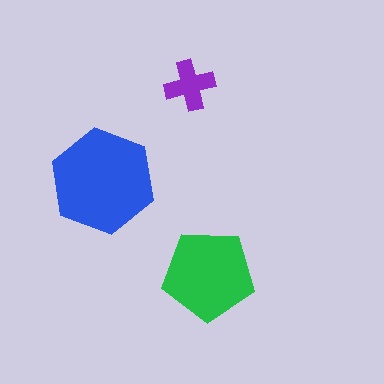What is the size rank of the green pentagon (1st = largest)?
2nd.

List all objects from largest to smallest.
The blue hexagon, the green pentagon, the purple cross.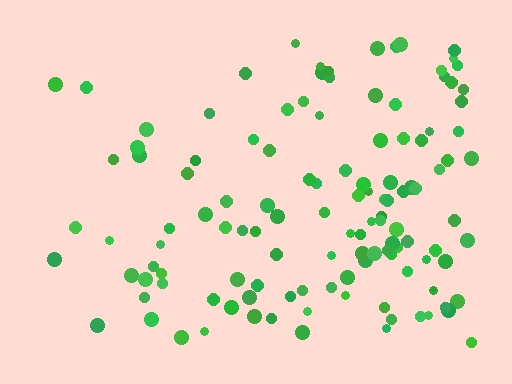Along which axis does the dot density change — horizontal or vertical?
Horizontal.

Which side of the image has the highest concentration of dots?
The right.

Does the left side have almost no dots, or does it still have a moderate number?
Still a moderate number, just noticeably fewer than the right.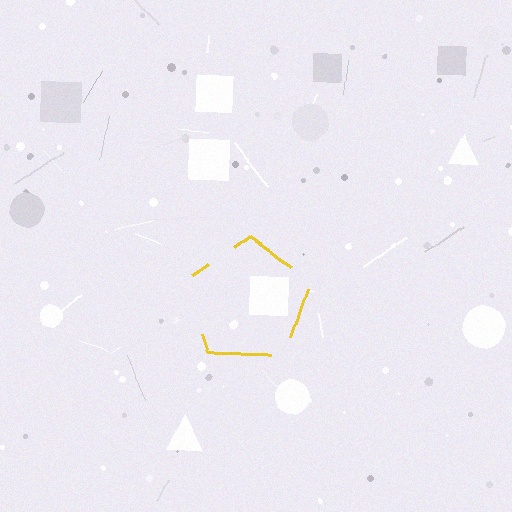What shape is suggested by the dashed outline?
The dashed outline suggests a pentagon.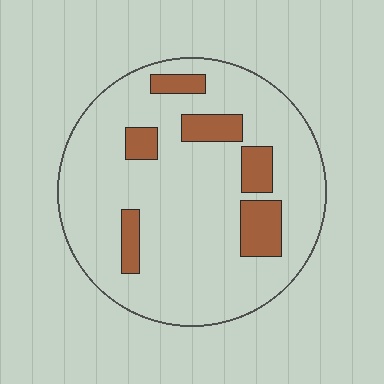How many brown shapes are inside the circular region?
6.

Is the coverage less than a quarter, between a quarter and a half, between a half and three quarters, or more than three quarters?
Less than a quarter.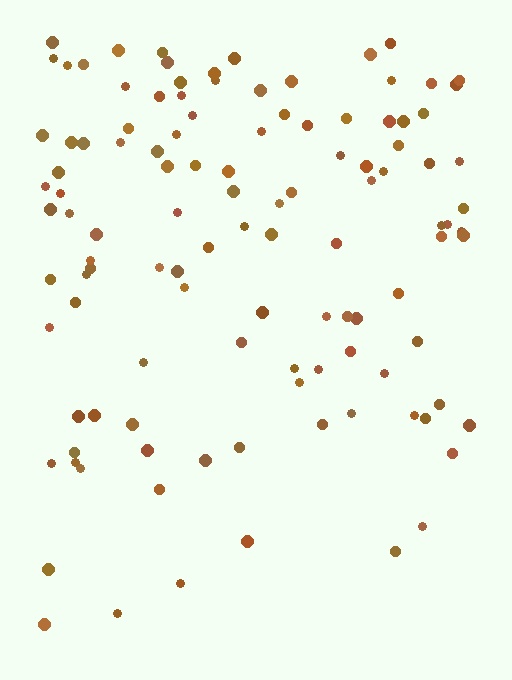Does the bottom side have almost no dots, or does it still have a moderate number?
Still a moderate number, just noticeably fewer than the top.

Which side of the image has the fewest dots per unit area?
The bottom.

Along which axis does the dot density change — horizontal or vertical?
Vertical.